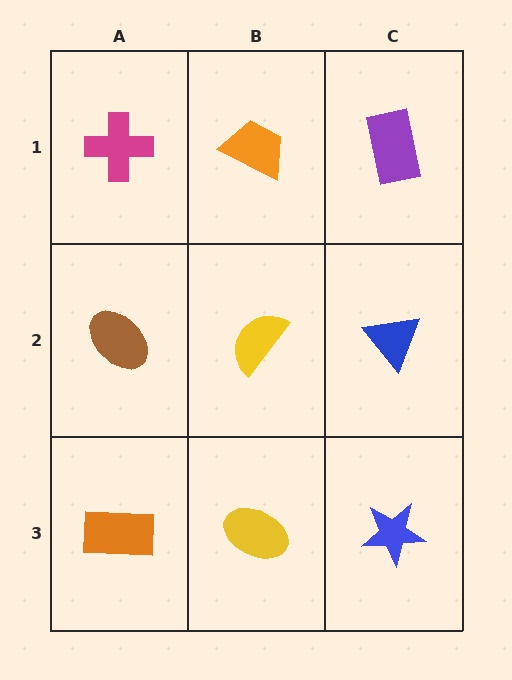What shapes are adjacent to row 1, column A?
A brown ellipse (row 2, column A), an orange trapezoid (row 1, column B).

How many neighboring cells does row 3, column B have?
3.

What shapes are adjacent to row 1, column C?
A blue triangle (row 2, column C), an orange trapezoid (row 1, column B).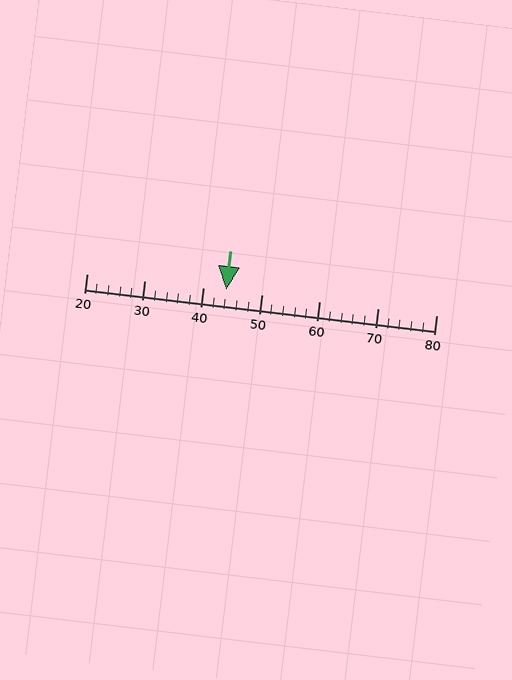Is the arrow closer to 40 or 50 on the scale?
The arrow is closer to 40.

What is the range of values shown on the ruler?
The ruler shows values from 20 to 80.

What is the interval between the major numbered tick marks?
The major tick marks are spaced 10 units apart.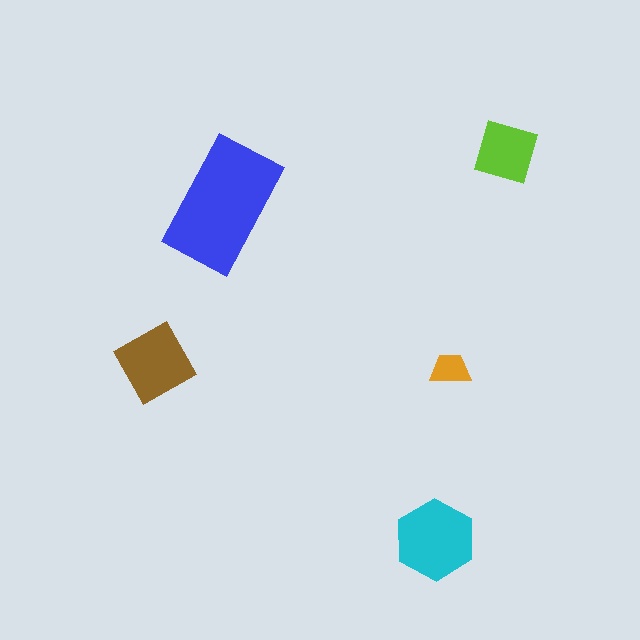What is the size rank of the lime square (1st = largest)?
4th.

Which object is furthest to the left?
The brown diamond is leftmost.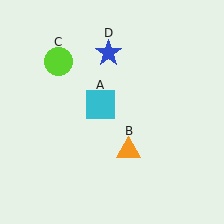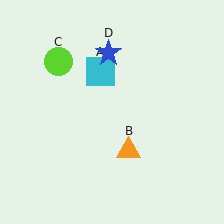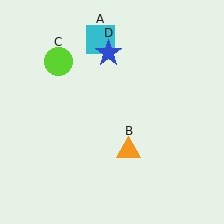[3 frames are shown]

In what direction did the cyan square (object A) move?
The cyan square (object A) moved up.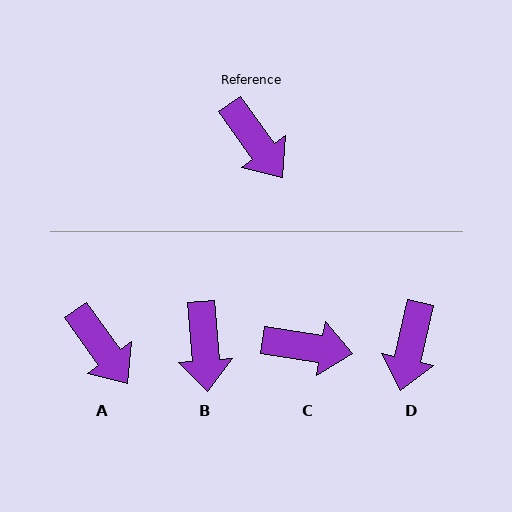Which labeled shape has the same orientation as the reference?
A.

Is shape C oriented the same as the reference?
No, it is off by about 45 degrees.